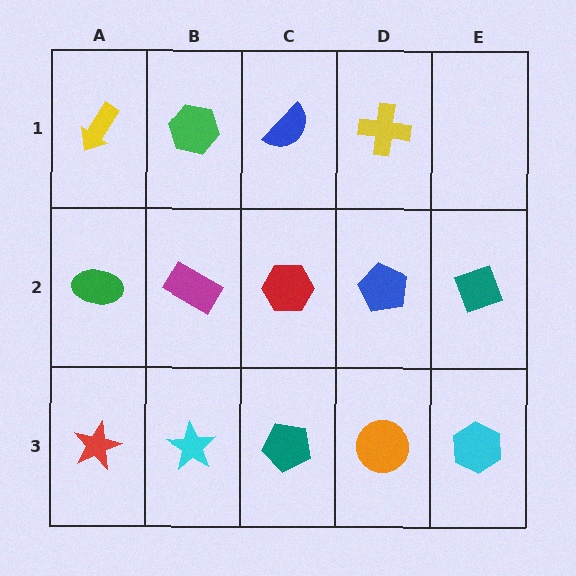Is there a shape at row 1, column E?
No, that cell is empty.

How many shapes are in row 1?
4 shapes.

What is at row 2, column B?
A magenta rectangle.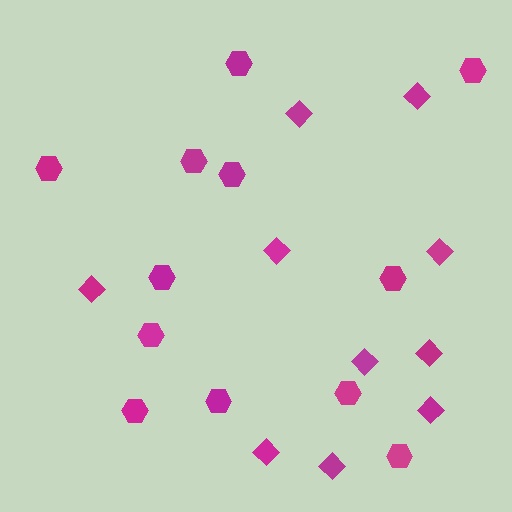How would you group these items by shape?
There are 2 groups: one group of diamonds (10) and one group of hexagons (12).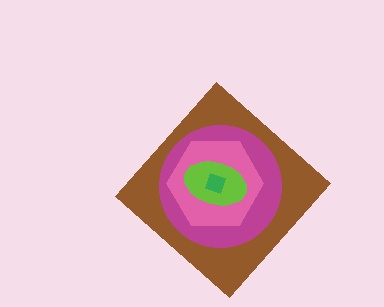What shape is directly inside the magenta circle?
The pink hexagon.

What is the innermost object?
The green square.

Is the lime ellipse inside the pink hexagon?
Yes.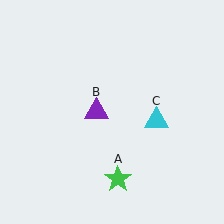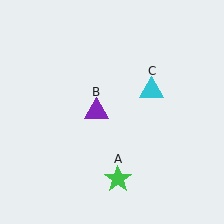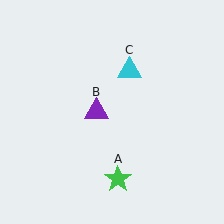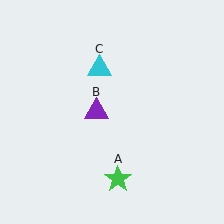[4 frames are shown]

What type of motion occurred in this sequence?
The cyan triangle (object C) rotated counterclockwise around the center of the scene.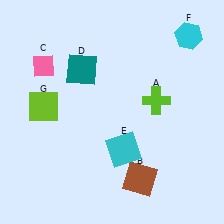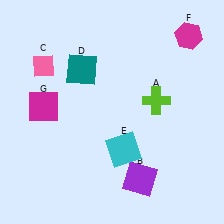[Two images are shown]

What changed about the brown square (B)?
In Image 1, B is brown. In Image 2, it changed to purple.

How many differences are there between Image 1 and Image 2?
There are 3 differences between the two images.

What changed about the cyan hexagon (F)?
In Image 1, F is cyan. In Image 2, it changed to magenta.